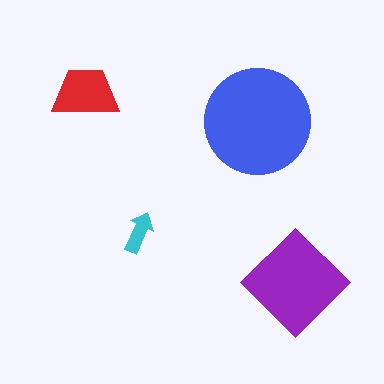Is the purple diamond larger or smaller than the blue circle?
Smaller.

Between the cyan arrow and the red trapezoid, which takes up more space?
The red trapezoid.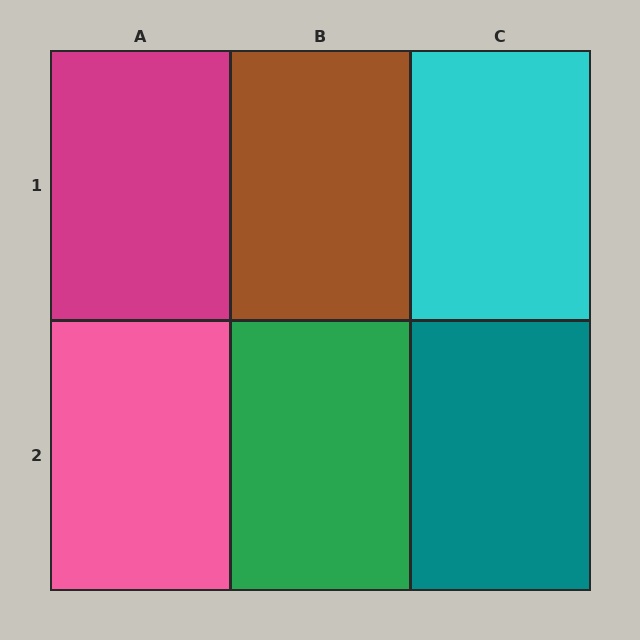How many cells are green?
1 cell is green.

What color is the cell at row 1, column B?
Brown.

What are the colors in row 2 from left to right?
Pink, green, teal.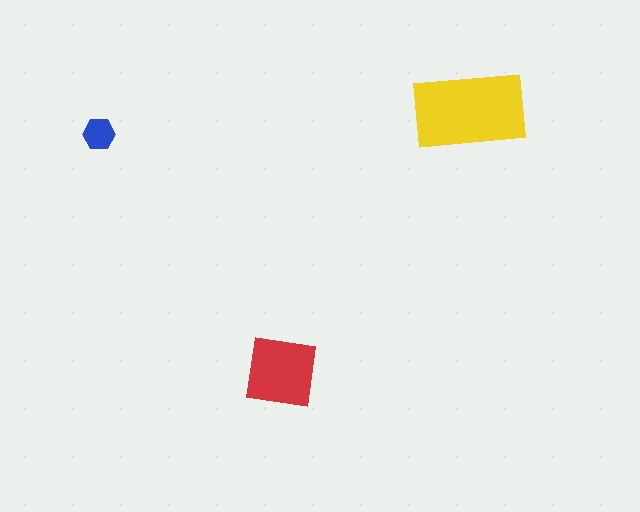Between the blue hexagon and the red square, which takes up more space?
The red square.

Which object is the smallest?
The blue hexagon.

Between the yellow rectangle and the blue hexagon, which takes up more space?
The yellow rectangle.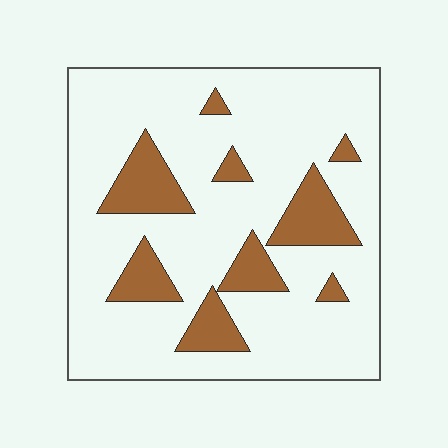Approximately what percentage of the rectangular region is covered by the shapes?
Approximately 20%.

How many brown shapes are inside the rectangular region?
9.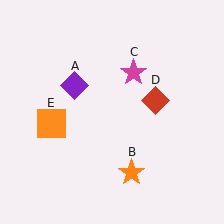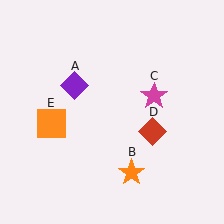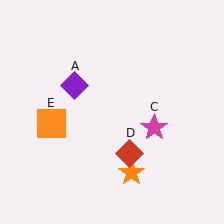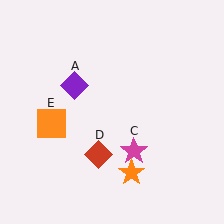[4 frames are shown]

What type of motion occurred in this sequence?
The magenta star (object C), red diamond (object D) rotated clockwise around the center of the scene.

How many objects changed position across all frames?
2 objects changed position: magenta star (object C), red diamond (object D).